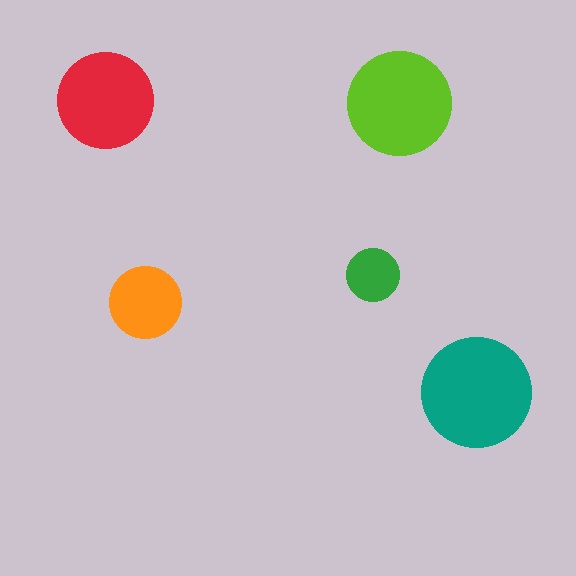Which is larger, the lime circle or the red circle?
The lime one.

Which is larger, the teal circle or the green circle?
The teal one.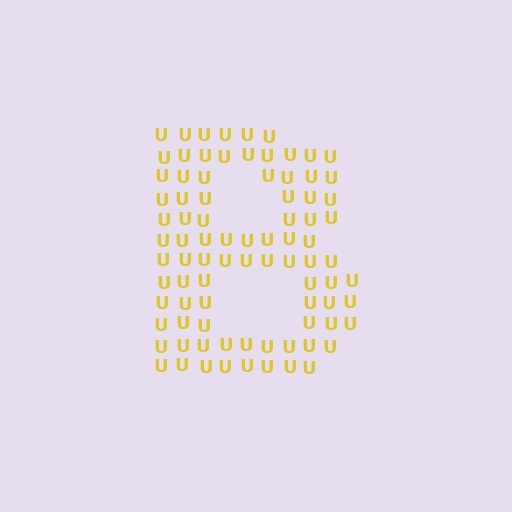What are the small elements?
The small elements are letter U's.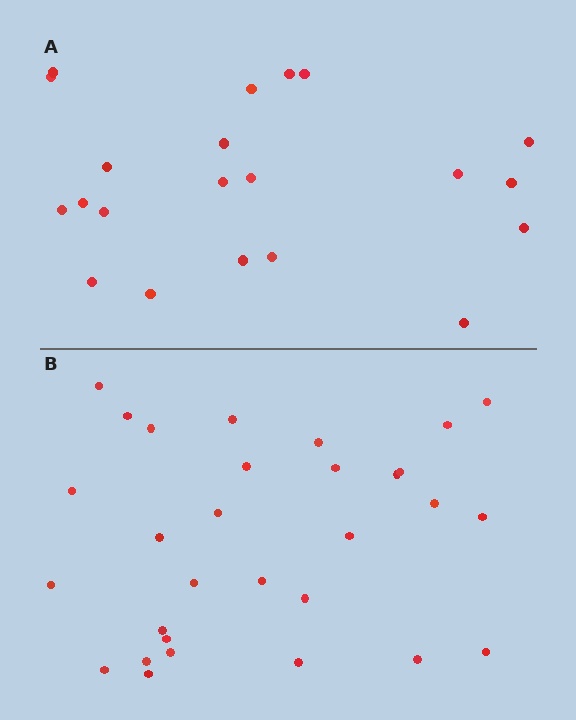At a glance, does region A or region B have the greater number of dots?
Region B (the bottom region) has more dots.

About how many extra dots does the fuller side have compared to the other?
Region B has roughly 8 or so more dots than region A.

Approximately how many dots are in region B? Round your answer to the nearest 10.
About 30 dots.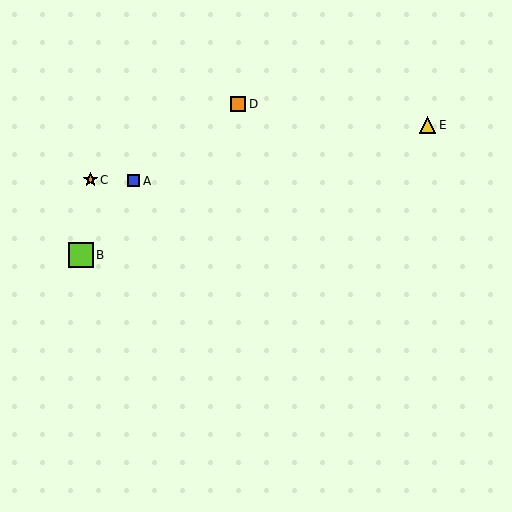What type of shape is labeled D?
Shape D is an orange square.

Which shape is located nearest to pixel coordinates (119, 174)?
The blue square (labeled A) at (133, 181) is nearest to that location.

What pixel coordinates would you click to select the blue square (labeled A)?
Click at (133, 181) to select the blue square A.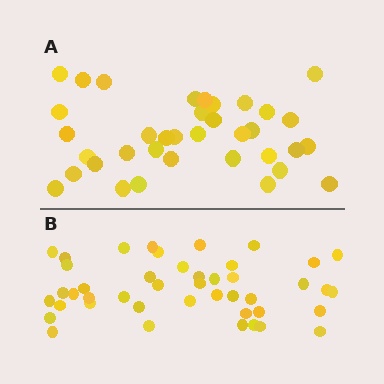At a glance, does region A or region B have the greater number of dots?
Region B (the bottom region) has more dots.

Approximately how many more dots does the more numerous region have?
Region B has roughly 8 or so more dots than region A.